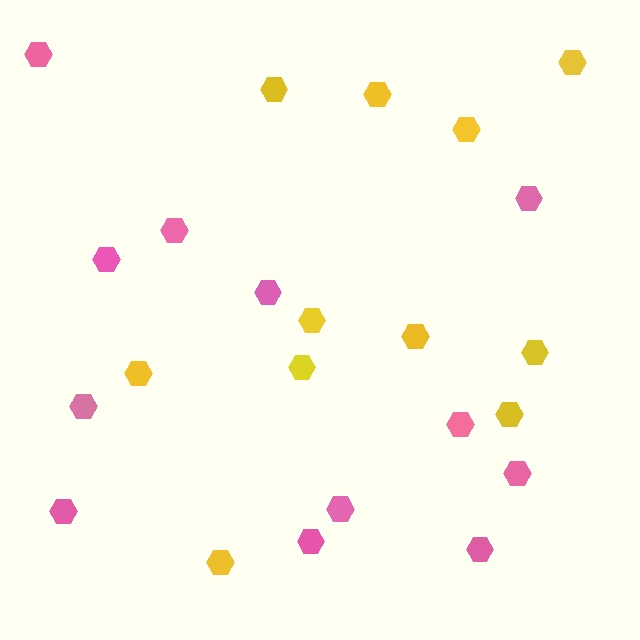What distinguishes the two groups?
There are 2 groups: one group of yellow hexagons (11) and one group of pink hexagons (12).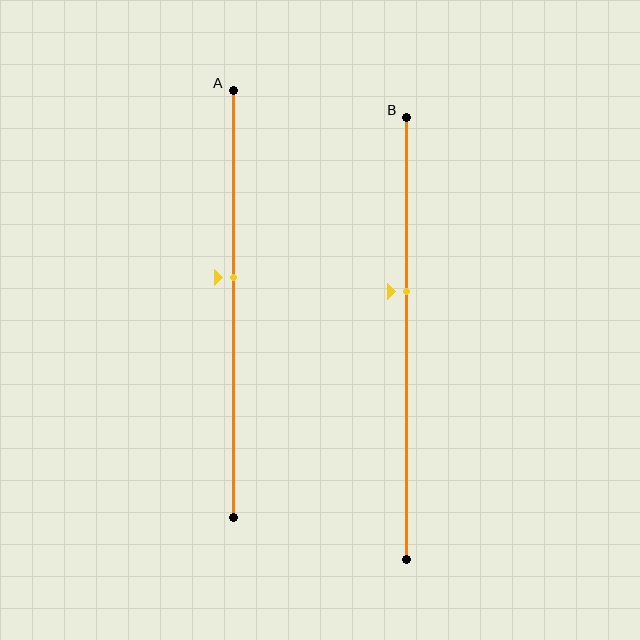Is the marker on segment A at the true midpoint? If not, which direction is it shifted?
No, the marker on segment A is shifted upward by about 6% of the segment length.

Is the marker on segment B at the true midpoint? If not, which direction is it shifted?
No, the marker on segment B is shifted upward by about 11% of the segment length.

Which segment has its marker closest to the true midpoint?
Segment A has its marker closest to the true midpoint.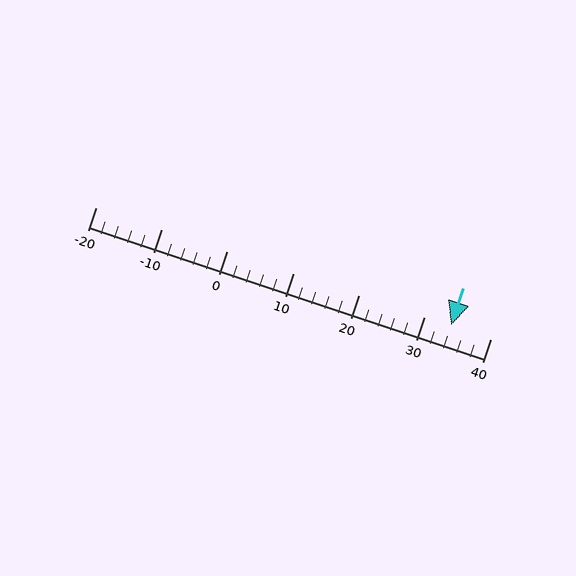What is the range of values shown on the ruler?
The ruler shows values from -20 to 40.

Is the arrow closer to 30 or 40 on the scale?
The arrow is closer to 30.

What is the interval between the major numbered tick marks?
The major tick marks are spaced 10 units apart.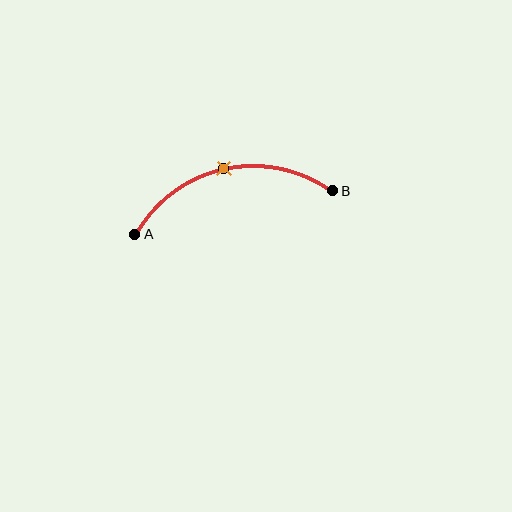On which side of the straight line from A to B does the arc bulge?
The arc bulges above the straight line connecting A and B.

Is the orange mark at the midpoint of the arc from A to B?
Yes. The orange mark lies on the arc at equal arc-length from both A and B — it is the arc midpoint.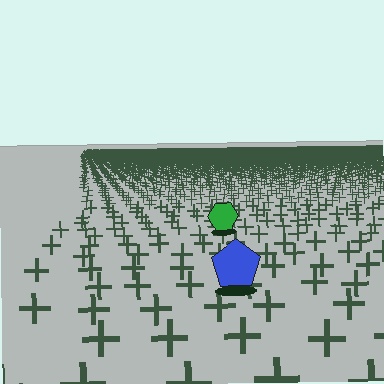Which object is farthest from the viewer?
The green hexagon is farthest from the viewer. It appears smaller and the ground texture around it is denser.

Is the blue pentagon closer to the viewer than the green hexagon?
Yes. The blue pentagon is closer — you can tell from the texture gradient: the ground texture is coarser near it.